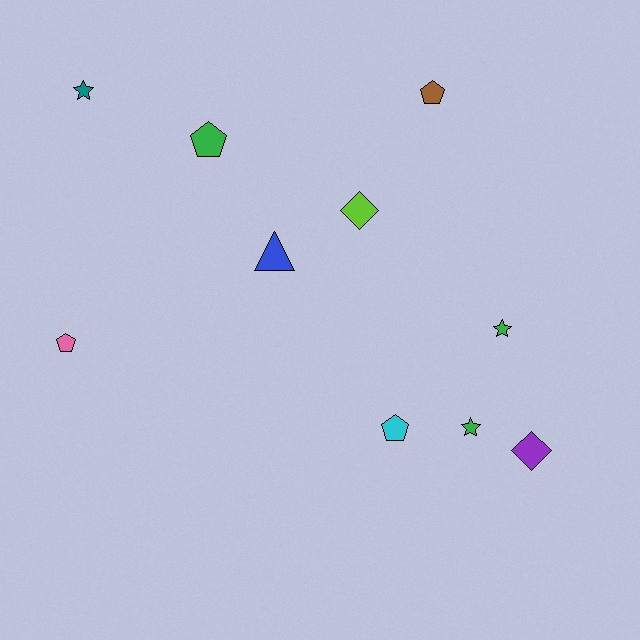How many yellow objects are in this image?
There are no yellow objects.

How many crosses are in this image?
There are no crosses.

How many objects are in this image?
There are 10 objects.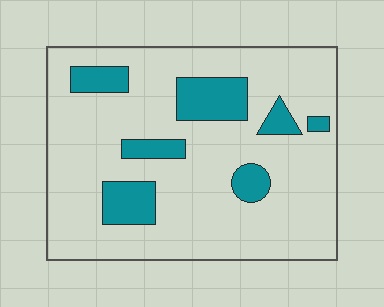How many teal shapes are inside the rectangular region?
7.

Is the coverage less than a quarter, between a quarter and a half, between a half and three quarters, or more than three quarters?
Less than a quarter.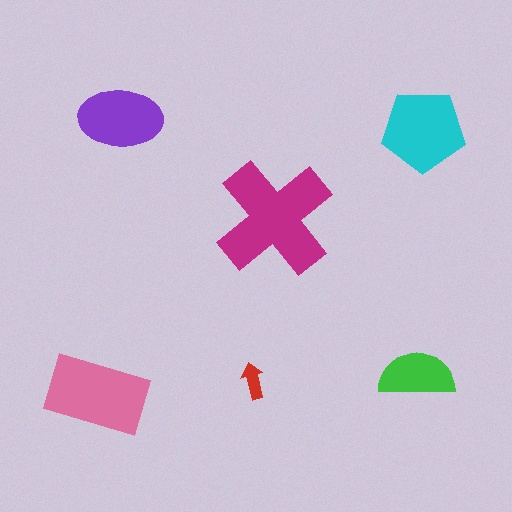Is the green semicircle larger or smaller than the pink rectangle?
Smaller.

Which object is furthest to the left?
The pink rectangle is leftmost.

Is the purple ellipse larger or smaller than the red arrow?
Larger.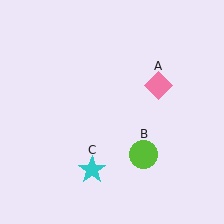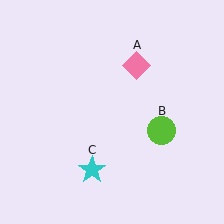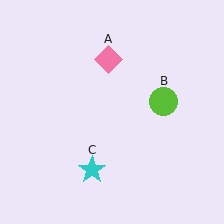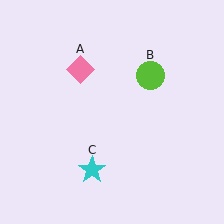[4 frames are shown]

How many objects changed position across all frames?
2 objects changed position: pink diamond (object A), lime circle (object B).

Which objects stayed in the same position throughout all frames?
Cyan star (object C) remained stationary.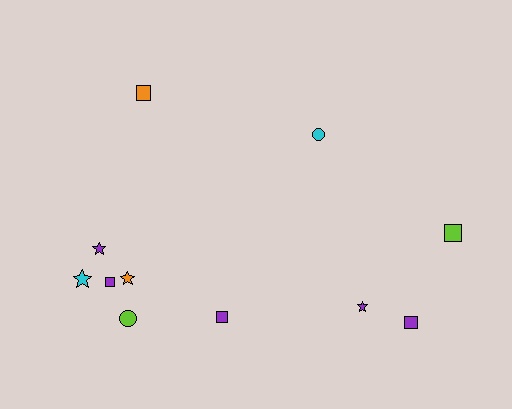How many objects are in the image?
There are 11 objects.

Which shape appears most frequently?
Square, with 5 objects.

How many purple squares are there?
There are 3 purple squares.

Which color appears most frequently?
Purple, with 5 objects.